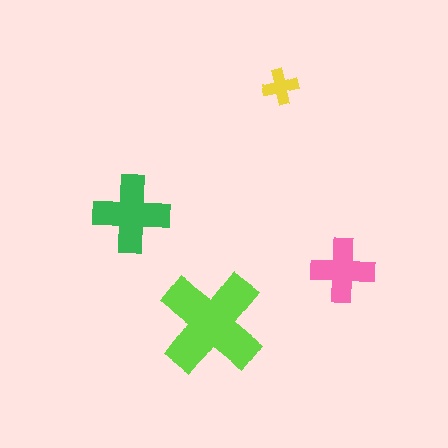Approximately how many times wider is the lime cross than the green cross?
About 1.5 times wider.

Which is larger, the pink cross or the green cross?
The green one.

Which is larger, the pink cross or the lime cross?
The lime one.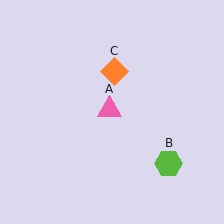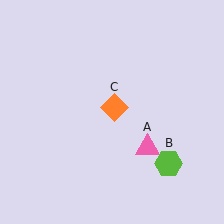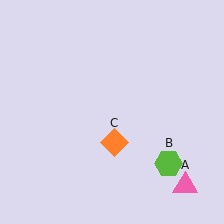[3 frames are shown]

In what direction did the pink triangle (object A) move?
The pink triangle (object A) moved down and to the right.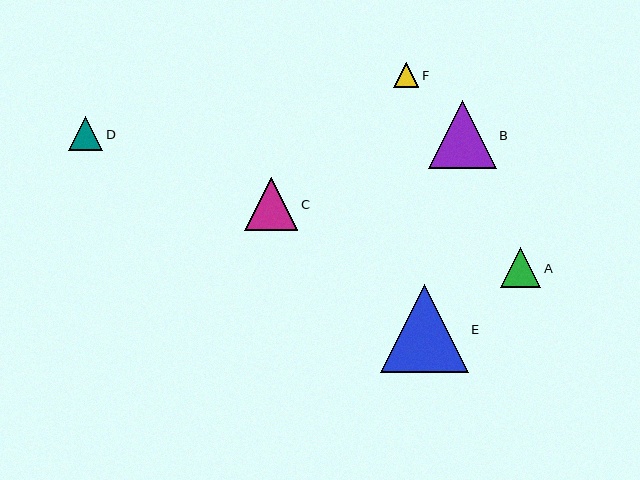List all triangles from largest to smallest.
From largest to smallest: E, B, C, A, D, F.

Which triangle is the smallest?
Triangle F is the smallest with a size of approximately 25 pixels.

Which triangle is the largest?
Triangle E is the largest with a size of approximately 87 pixels.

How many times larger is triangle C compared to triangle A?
Triangle C is approximately 1.3 times the size of triangle A.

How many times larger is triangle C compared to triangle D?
Triangle C is approximately 1.5 times the size of triangle D.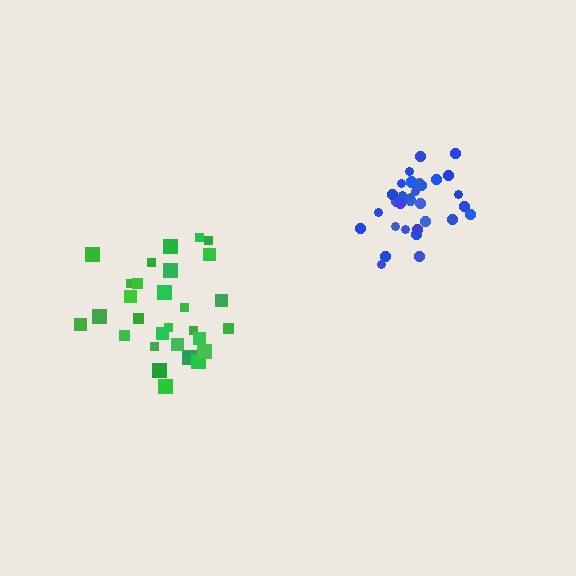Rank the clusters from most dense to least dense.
blue, green.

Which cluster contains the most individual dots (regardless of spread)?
Blue (34).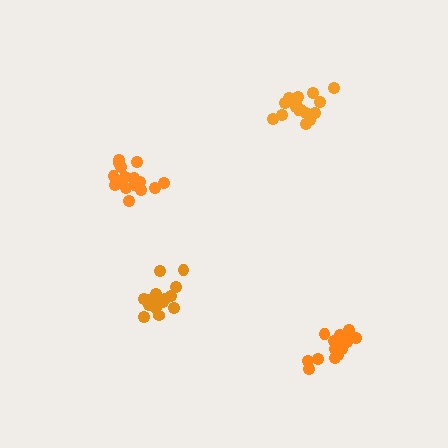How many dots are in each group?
Group 1: 16 dots, Group 2: 17 dots, Group 3: 16 dots, Group 4: 17 dots (66 total).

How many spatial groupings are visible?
There are 4 spatial groupings.